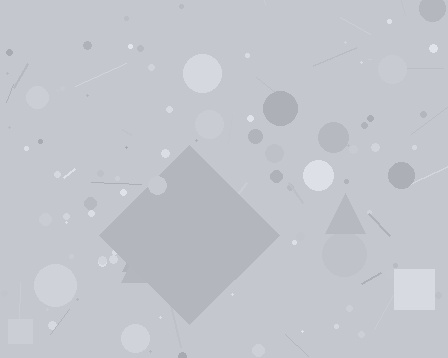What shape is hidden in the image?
A diamond is hidden in the image.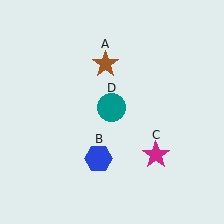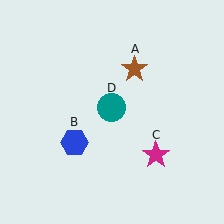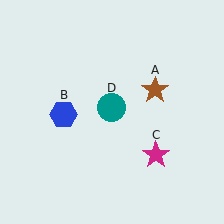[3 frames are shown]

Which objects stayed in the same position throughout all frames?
Magenta star (object C) and teal circle (object D) remained stationary.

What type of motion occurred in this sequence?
The brown star (object A), blue hexagon (object B) rotated clockwise around the center of the scene.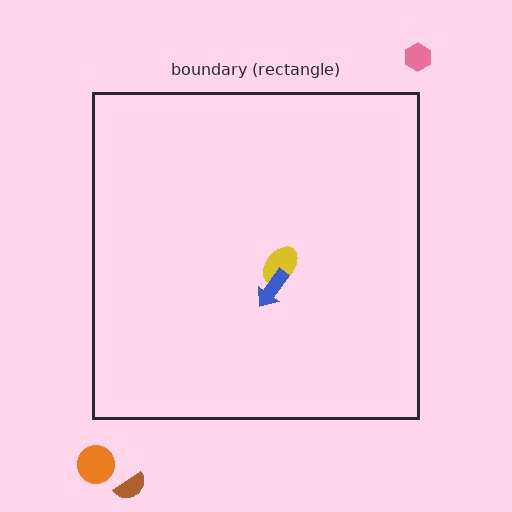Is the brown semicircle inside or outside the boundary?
Outside.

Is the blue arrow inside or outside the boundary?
Inside.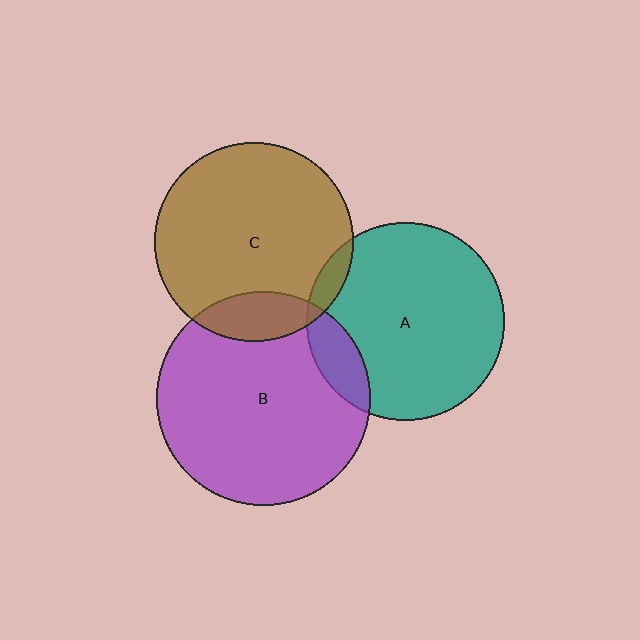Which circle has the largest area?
Circle B (purple).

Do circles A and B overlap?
Yes.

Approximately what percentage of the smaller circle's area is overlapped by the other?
Approximately 15%.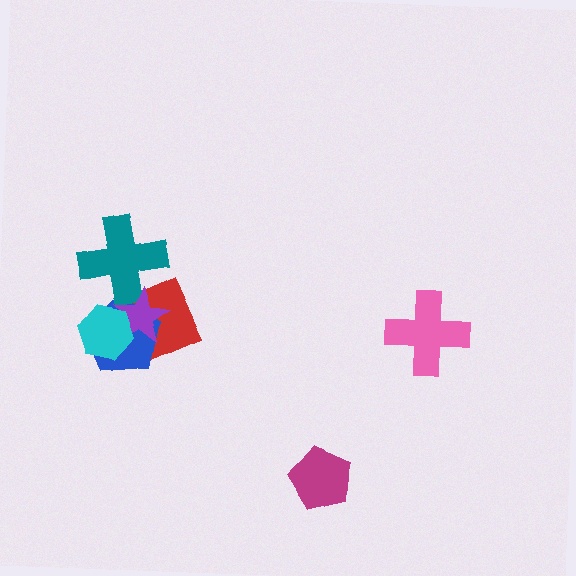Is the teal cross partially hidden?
Yes, it is partially covered by another shape.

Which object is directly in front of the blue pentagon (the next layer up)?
The teal cross is directly in front of the blue pentagon.